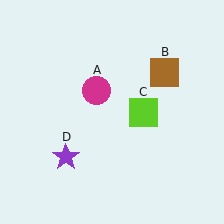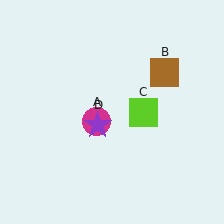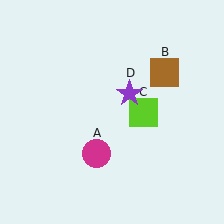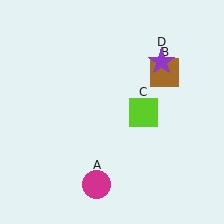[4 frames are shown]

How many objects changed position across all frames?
2 objects changed position: magenta circle (object A), purple star (object D).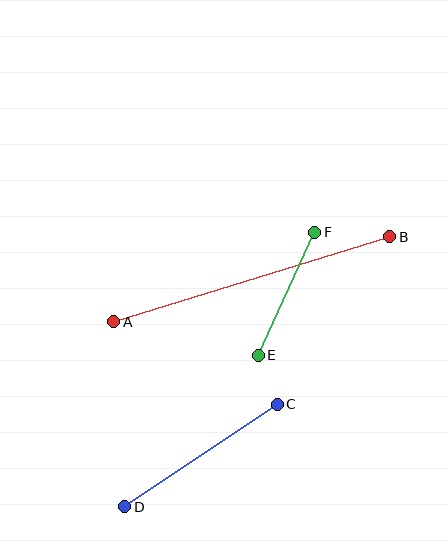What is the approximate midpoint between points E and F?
The midpoint is at approximately (286, 294) pixels.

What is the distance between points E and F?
The distance is approximately 136 pixels.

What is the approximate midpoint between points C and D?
The midpoint is at approximately (201, 456) pixels.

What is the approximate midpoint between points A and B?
The midpoint is at approximately (252, 279) pixels.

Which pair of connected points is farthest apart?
Points A and B are farthest apart.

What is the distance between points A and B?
The distance is approximately 289 pixels.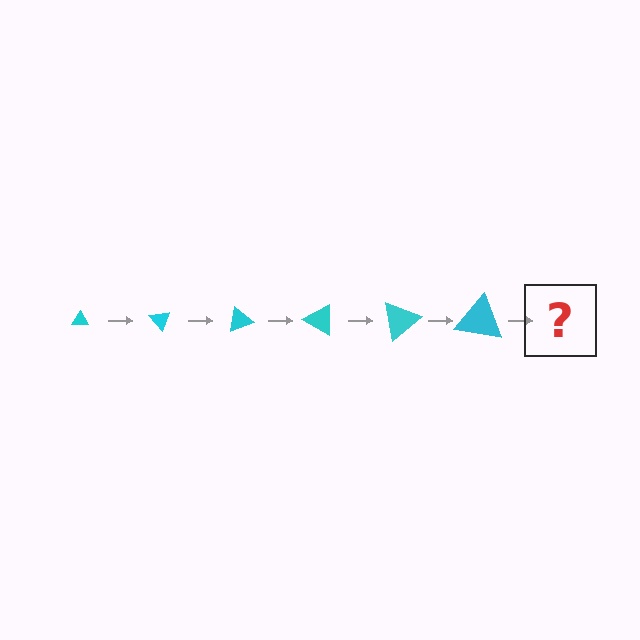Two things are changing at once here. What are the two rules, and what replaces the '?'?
The two rules are that the triangle grows larger each step and it rotates 50 degrees each step. The '?' should be a triangle, larger than the previous one and rotated 300 degrees from the start.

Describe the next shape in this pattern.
It should be a triangle, larger than the previous one and rotated 300 degrees from the start.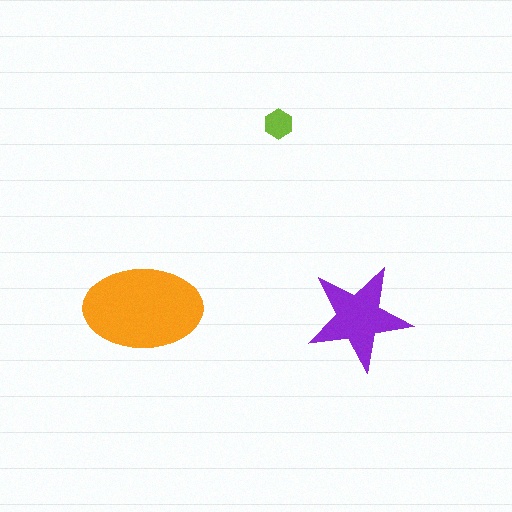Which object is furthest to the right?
The purple star is rightmost.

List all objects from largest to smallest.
The orange ellipse, the purple star, the lime hexagon.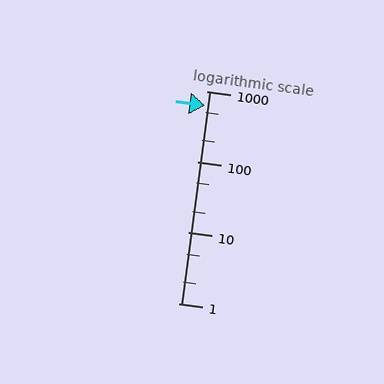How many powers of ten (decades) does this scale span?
The scale spans 3 decades, from 1 to 1000.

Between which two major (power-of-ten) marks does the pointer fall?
The pointer is between 100 and 1000.